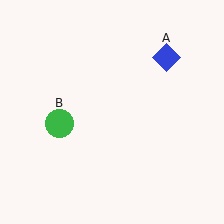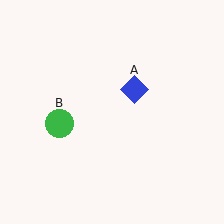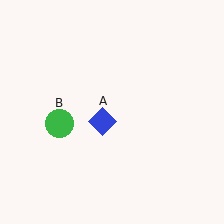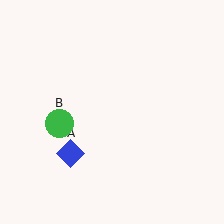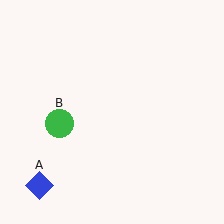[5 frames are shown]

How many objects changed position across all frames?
1 object changed position: blue diamond (object A).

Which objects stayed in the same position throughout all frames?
Green circle (object B) remained stationary.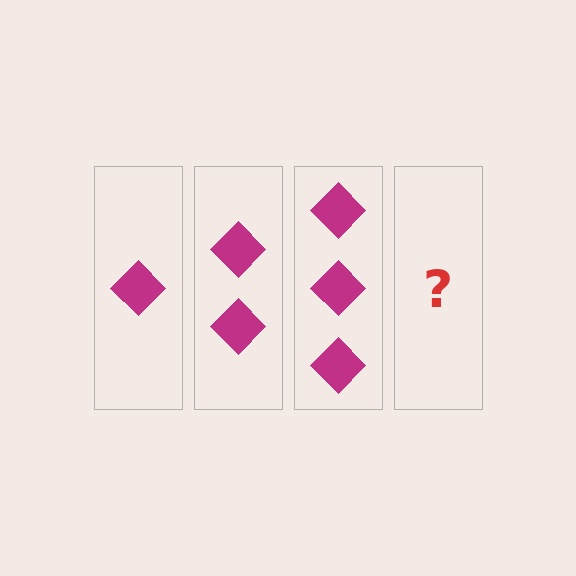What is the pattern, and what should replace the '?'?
The pattern is that each step adds one more diamond. The '?' should be 4 diamonds.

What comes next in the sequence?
The next element should be 4 diamonds.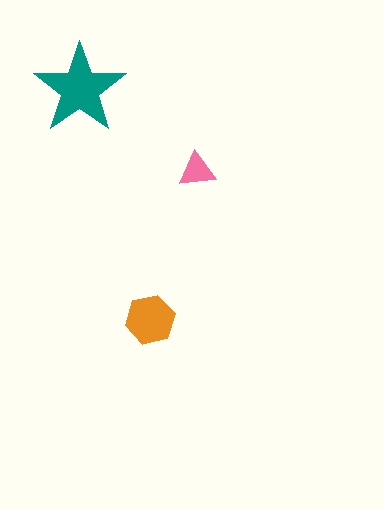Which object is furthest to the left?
The teal star is leftmost.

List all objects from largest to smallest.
The teal star, the orange hexagon, the pink triangle.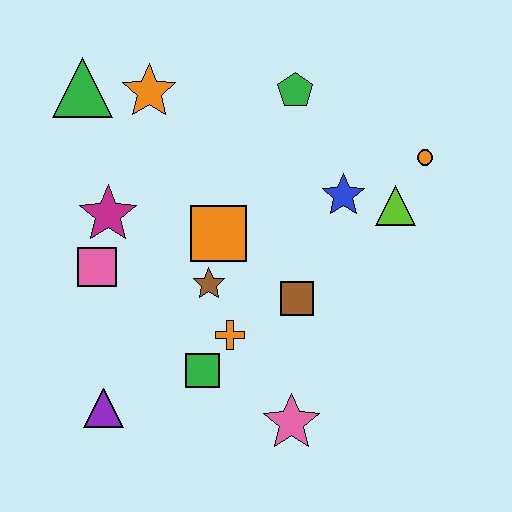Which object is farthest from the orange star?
The pink star is farthest from the orange star.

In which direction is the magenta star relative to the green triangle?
The magenta star is below the green triangle.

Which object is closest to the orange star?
The green triangle is closest to the orange star.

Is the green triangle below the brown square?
No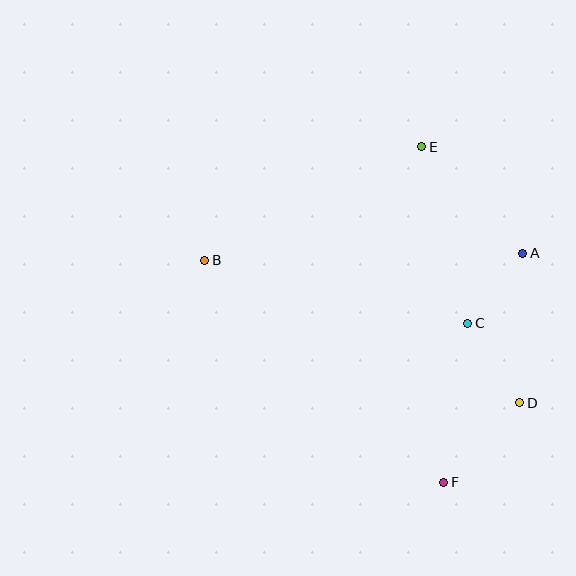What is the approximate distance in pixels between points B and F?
The distance between B and F is approximately 327 pixels.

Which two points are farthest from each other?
Points B and D are farthest from each other.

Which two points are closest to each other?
Points A and C are closest to each other.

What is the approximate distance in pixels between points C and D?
The distance between C and D is approximately 95 pixels.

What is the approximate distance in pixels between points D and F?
The distance between D and F is approximately 110 pixels.